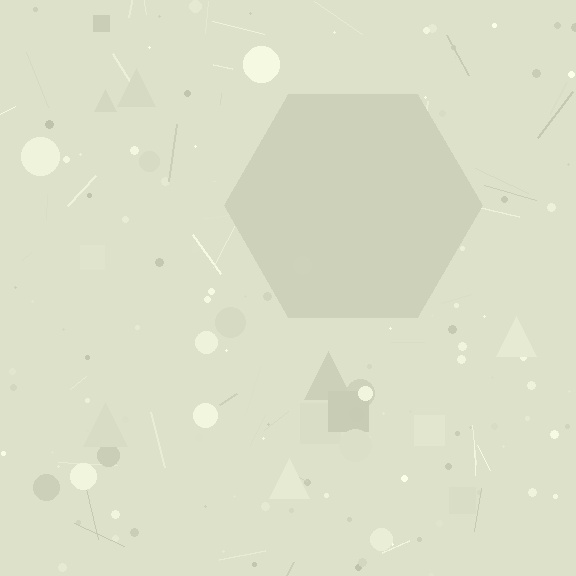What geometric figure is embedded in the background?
A hexagon is embedded in the background.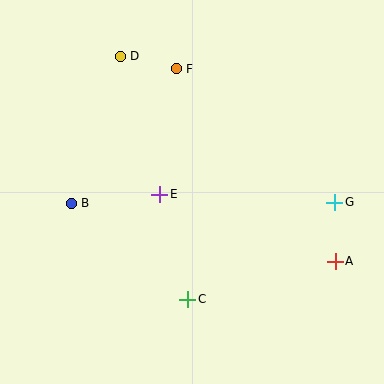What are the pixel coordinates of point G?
Point G is at (335, 202).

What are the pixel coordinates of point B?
Point B is at (71, 203).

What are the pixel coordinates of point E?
Point E is at (160, 194).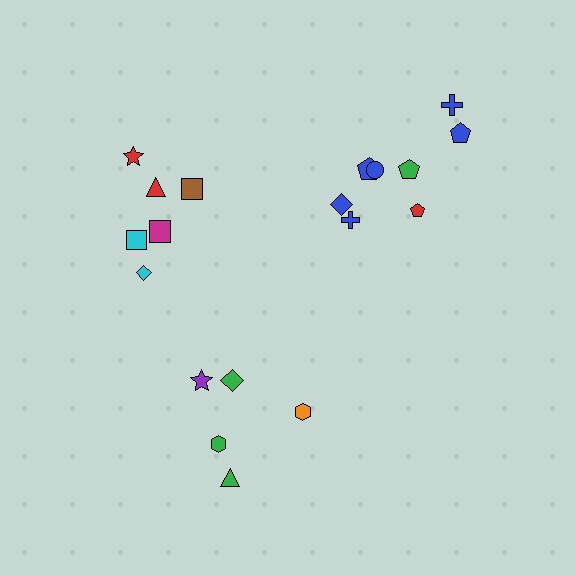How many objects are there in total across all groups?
There are 19 objects.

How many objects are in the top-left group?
There are 6 objects.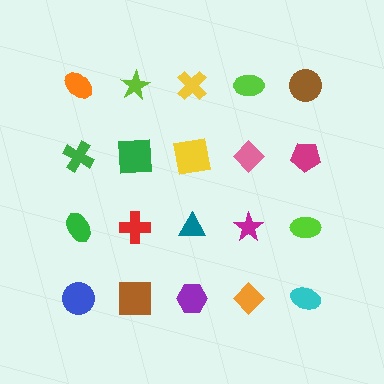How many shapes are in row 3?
5 shapes.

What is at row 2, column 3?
A yellow square.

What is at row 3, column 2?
A red cross.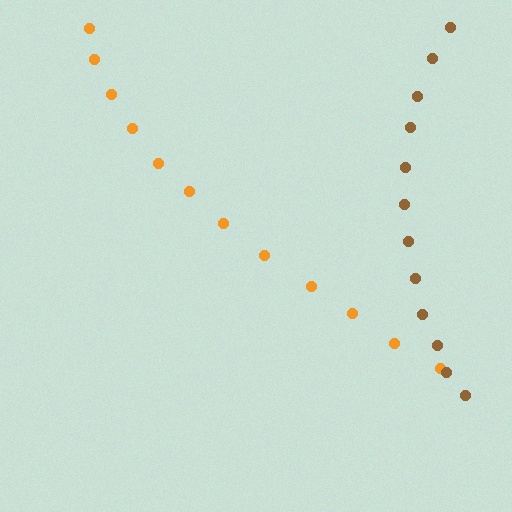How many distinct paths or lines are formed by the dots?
There are 2 distinct paths.